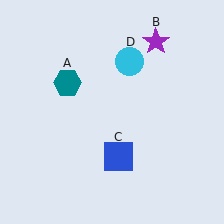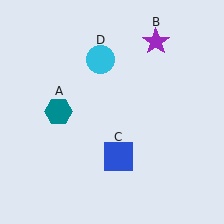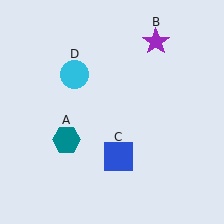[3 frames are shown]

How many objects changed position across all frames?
2 objects changed position: teal hexagon (object A), cyan circle (object D).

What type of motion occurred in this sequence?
The teal hexagon (object A), cyan circle (object D) rotated counterclockwise around the center of the scene.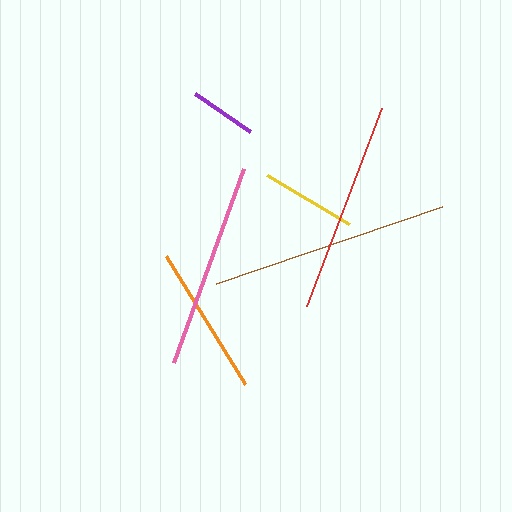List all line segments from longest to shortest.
From longest to shortest: brown, red, pink, orange, yellow, purple.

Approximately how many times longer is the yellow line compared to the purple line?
The yellow line is approximately 1.4 times the length of the purple line.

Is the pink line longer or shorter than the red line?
The red line is longer than the pink line.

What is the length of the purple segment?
The purple segment is approximately 67 pixels long.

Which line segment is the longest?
The brown line is the longest at approximately 239 pixels.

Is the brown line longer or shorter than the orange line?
The brown line is longer than the orange line.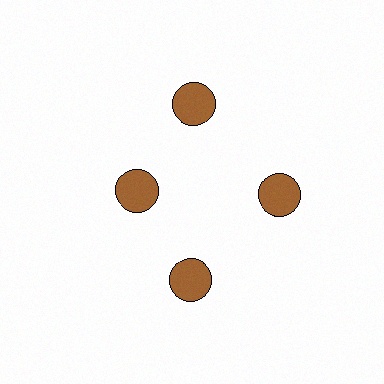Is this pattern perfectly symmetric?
No. The 4 brown circles are arranged in a ring, but one element near the 9 o'clock position is pulled inward toward the center, breaking the 4-fold rotational symmetry.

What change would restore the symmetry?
The symmetry would be restored by moving it outward, back onto the ring so that all 4 circles sit at equal angles and equal distance from the center.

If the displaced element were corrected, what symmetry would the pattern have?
It would have 4-fold rotational symmetry — the pattern would map onto itself every 90 degrees.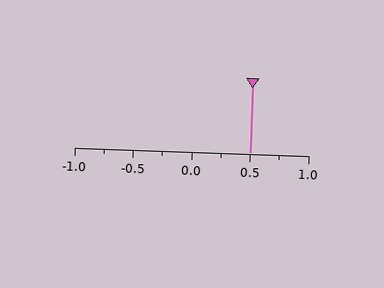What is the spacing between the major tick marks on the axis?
The major ticks are spaced 0.5 apart.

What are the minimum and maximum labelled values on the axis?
The axis runs from -1.0 to 1.0.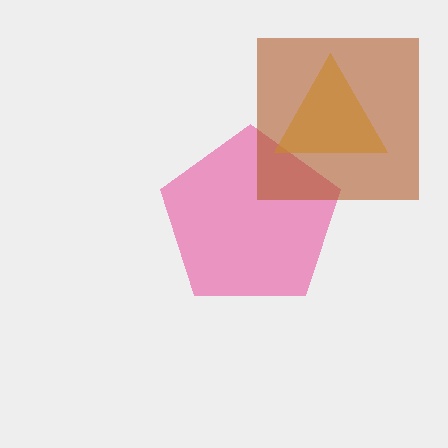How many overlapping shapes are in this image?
There are 3 overlapping shapes in the image.